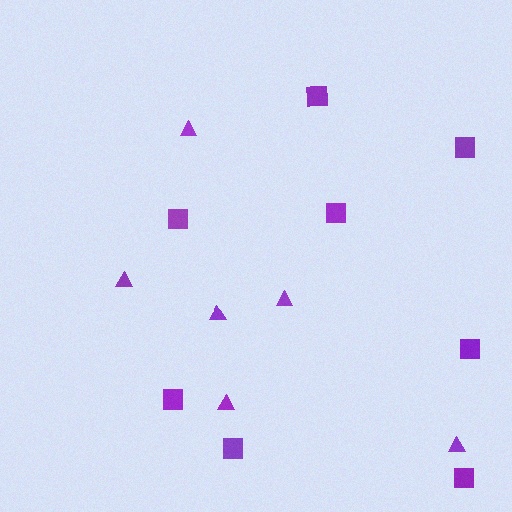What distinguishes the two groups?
There are 2 groups: one group of triangles (6) and one group of squares (8).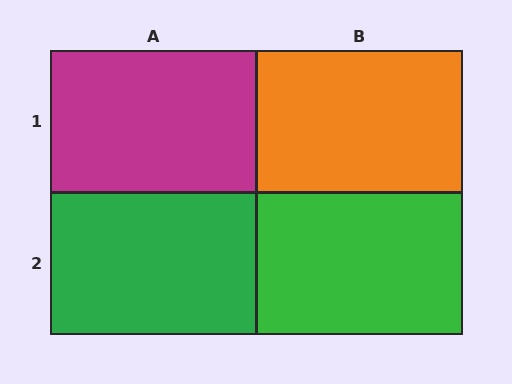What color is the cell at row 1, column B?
Orange.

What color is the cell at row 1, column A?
Magenta.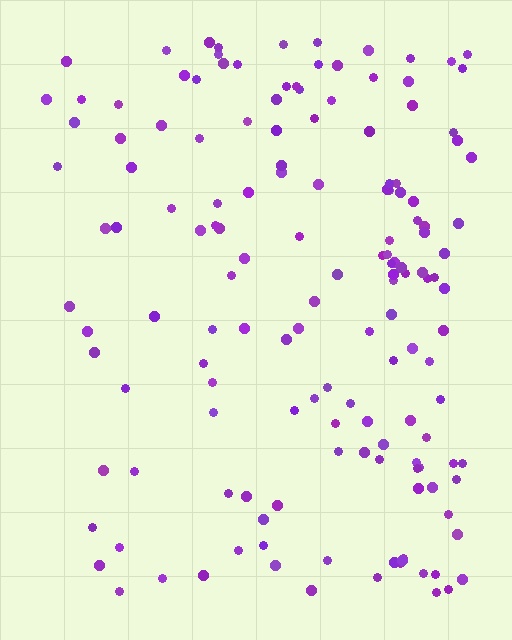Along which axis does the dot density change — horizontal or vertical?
Horizontal.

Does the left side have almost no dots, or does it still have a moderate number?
Still a moderate number, just noticeably fewer than the right.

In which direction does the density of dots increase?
From left to right, with the right side densest.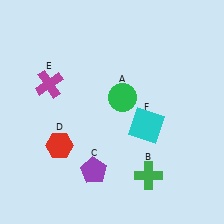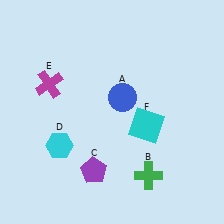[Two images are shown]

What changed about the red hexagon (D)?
In Image 1, D is red. In Image 2, it changed to cyan.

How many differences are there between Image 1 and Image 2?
There are 2 differences between the two images.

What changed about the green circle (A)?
In Image 1, A is green. In Image 2, it changed to blue.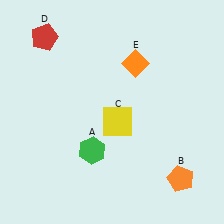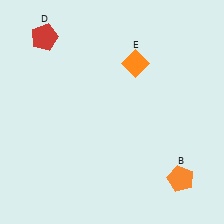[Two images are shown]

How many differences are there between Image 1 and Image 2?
There are 2 differences between the two images.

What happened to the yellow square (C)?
The yellow square (C) was removed in Image 2. It was in the bottom-right area of Image 1.